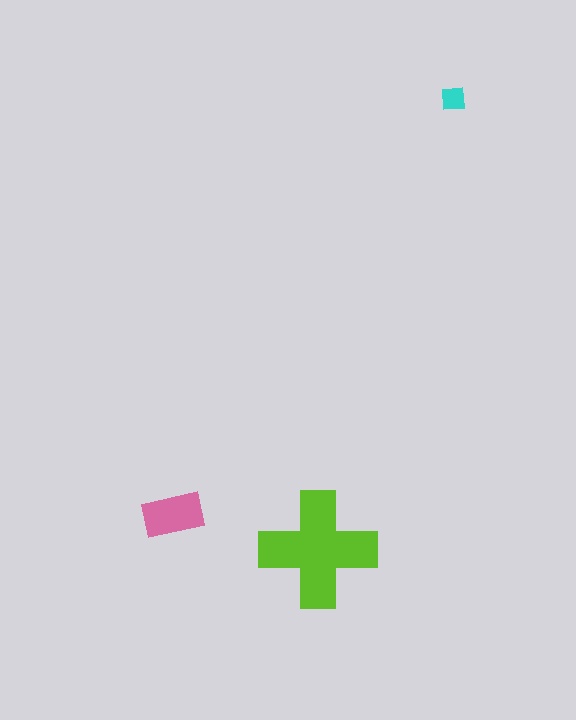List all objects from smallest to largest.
The cyan square, the pink rectangle, the lime cross.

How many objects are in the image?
There are 3 objects in the image.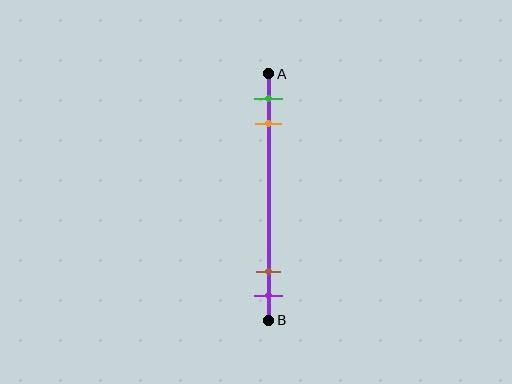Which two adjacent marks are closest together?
The brown and purple marks are the closest adjacent pair.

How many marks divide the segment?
There are 4 marks dividing the segment.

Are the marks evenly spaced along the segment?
No, the marks are not evenly spaced.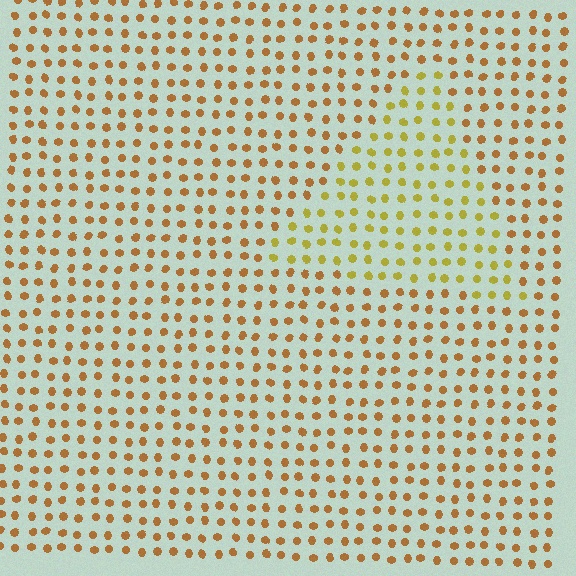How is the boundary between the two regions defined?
The boundary is defined purely by a slight shift in hue (about 30 degrees). Spacing, size, and orientation are identical on both sides.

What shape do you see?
I see a triangle.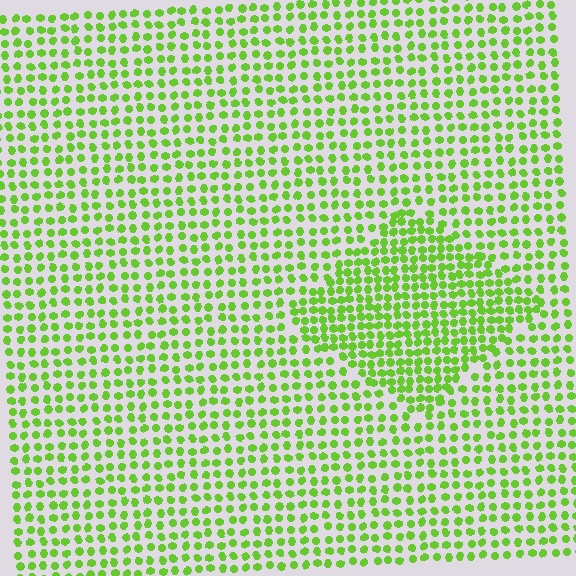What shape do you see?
I see a diamond.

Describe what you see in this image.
The image contains small lime elements arranged at two different densities. A diamond-shaped region is visible where the elements are more densely packed than the surrounding area.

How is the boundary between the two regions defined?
The boundary is defined by a change in element density (approximately 1.6x ratio). All elements are the same color, size, and shape.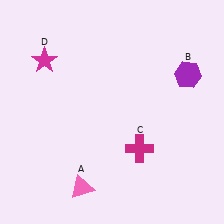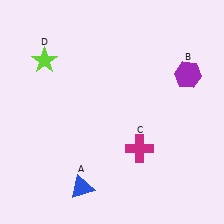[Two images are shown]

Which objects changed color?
A changed from pink to blue. D changed from magenta to lime.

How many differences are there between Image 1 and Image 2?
There are 2 differences between the two images.